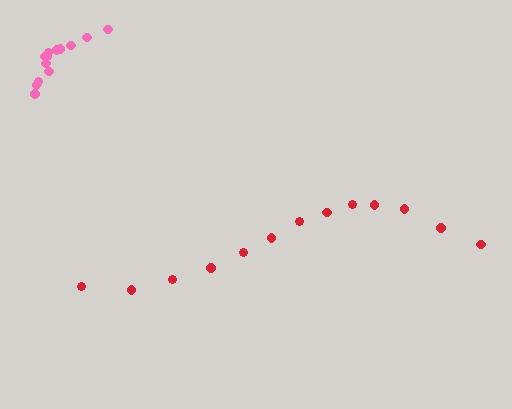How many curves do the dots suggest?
There are 2 distinct paths.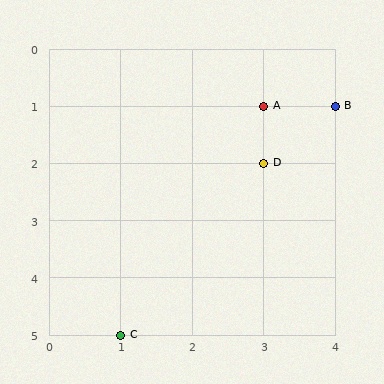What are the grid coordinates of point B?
Point B is at grid coordinates (4, 1).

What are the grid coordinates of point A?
Point A is at grid coordinates (3, 1).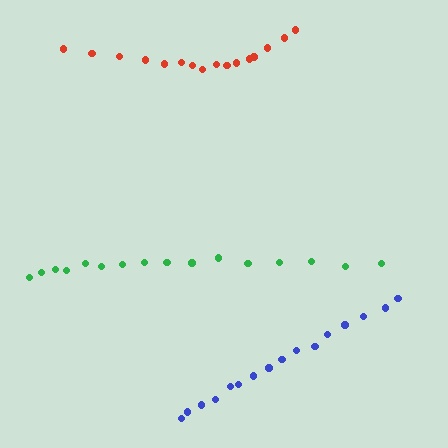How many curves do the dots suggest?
There are 3 distinct paths.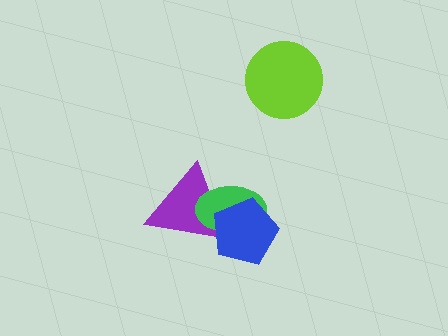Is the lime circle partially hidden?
No, no other shape covers it.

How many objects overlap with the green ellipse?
2 objects overlap with the green ellipse.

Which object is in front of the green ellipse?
The blue pentagon is in front of the green ellipse.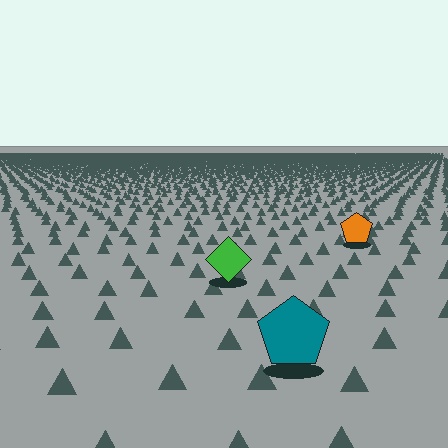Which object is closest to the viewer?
The teal pentagon is closest. The texture marks near it are larger and more spread out.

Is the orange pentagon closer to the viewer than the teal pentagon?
No. The teal pentagon is closer — you can tell from the texture gradient: the ground texture is coarser near it.